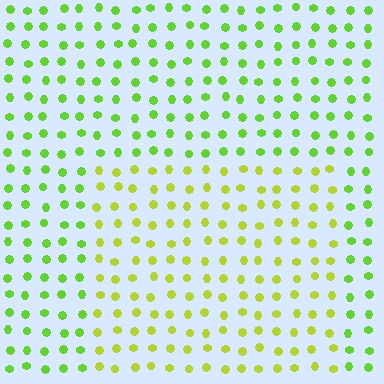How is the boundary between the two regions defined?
The boundary is defined purely by a slight shift in hue (about 29 degrees). Spacing, size, and orientation are identical on both sides.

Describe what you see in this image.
The image is filled with small lime elements in a uniform arrangement. A rectangle-shaped region is visible where the elements are tinted to a slightly different hue, forming a subtle color boundary.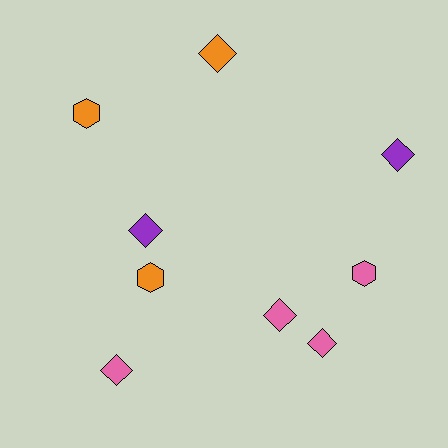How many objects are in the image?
There are 9 objects.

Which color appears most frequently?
Pink, with 4 objects.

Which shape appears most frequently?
Diamond, with 6 objects.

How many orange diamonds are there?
There is 1 orange diamond.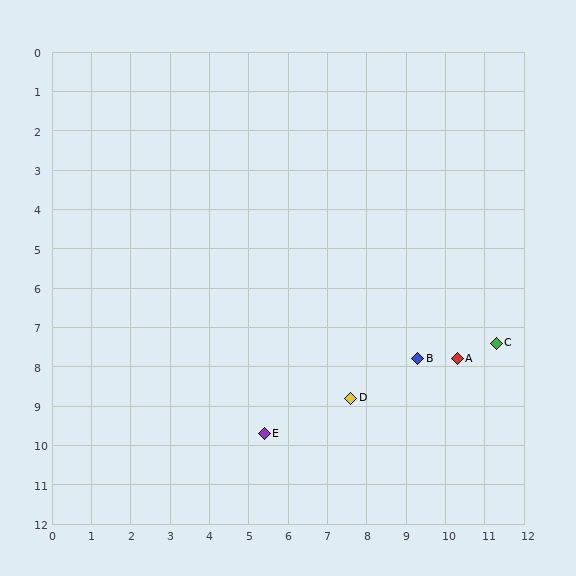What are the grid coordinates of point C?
Point C is at approximately (11.3, 7.4).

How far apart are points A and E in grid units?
Points A and E are about 5.3 grid units apart.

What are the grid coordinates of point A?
Point A is at approximately (10.3, 7.8).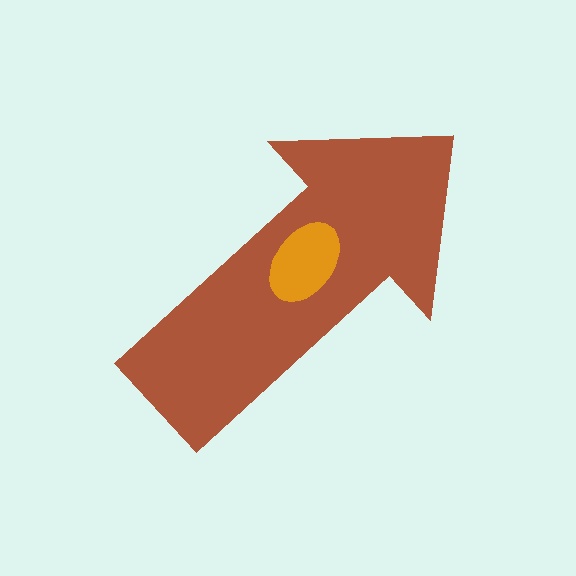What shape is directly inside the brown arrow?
The orange ellipse.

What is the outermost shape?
The brown arrow.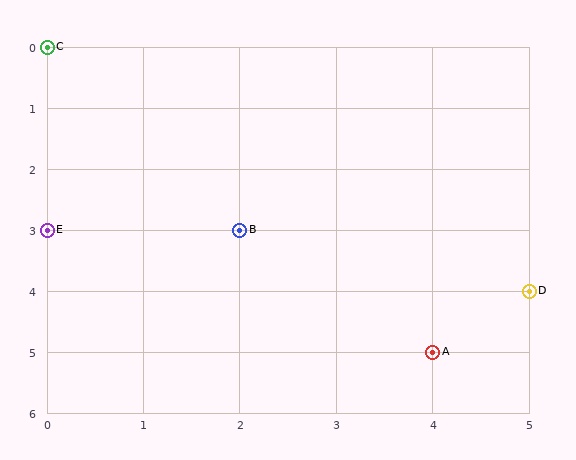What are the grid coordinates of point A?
Point A is at grid coordinates (4, 5).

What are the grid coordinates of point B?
Point B is at grid coordinates (2, 3).